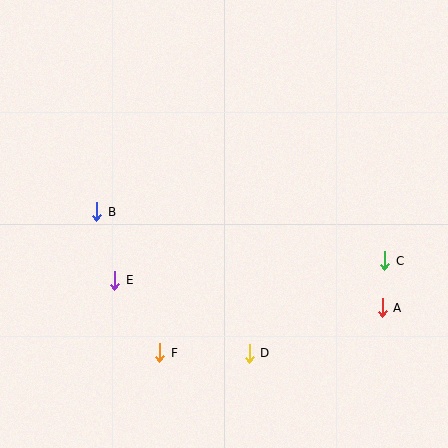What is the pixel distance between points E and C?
The distance between E and C is 270 pixels.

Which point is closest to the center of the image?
Point E at (115, 280) is closest to the center.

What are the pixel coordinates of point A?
Point A is at (382, 308).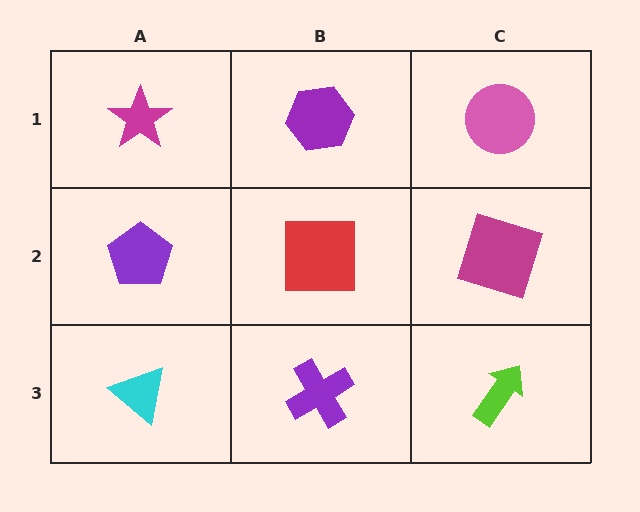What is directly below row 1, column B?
A red square.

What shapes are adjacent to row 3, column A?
A purple pentagon (row 2, column A), a purple cross (row 3, column B).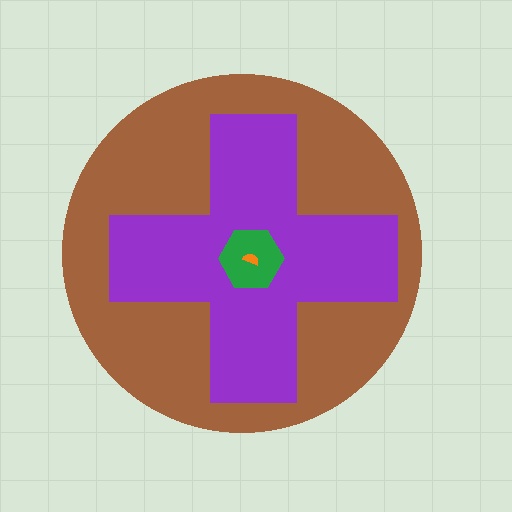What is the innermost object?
The orange semicircle.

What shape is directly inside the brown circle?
The purple cross.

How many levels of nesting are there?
4.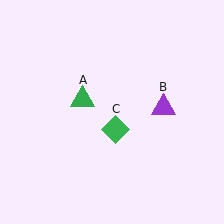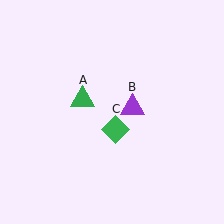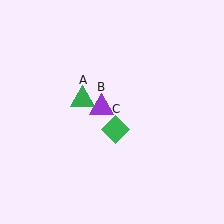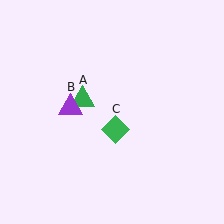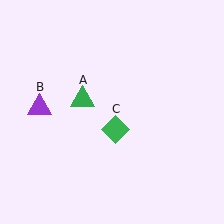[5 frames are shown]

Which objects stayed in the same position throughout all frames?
Green triangle (object A) and green diamond (object C) remained stationary.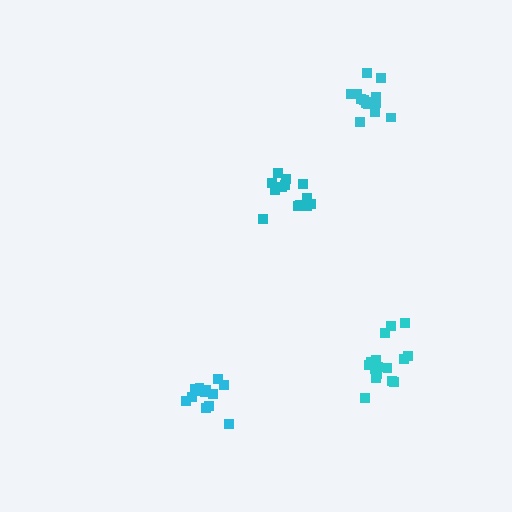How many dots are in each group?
Group 1: 16 dots, Group 2: 14 dots, Group 3: 15 dots, Group 4: 13 dots (58 total).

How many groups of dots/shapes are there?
There are 4 groups.